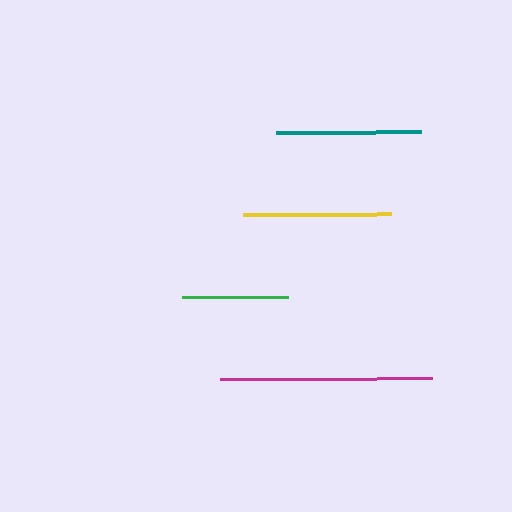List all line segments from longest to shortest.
From longest to shortest: magenta, yellow, teal, green.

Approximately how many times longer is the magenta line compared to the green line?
The magenta line is approximately 2.0 times the length of the green line.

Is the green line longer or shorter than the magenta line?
The magenta line is longer than the green line.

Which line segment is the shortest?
The green line is the shortest at approximately 106 pixels.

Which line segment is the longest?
The magenta line is the longest at approximately 212 pixels.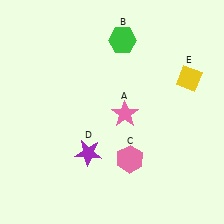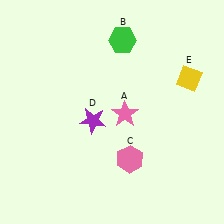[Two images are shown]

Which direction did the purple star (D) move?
The purple star (D) moved up.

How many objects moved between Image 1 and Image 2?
1 object moved between the two images.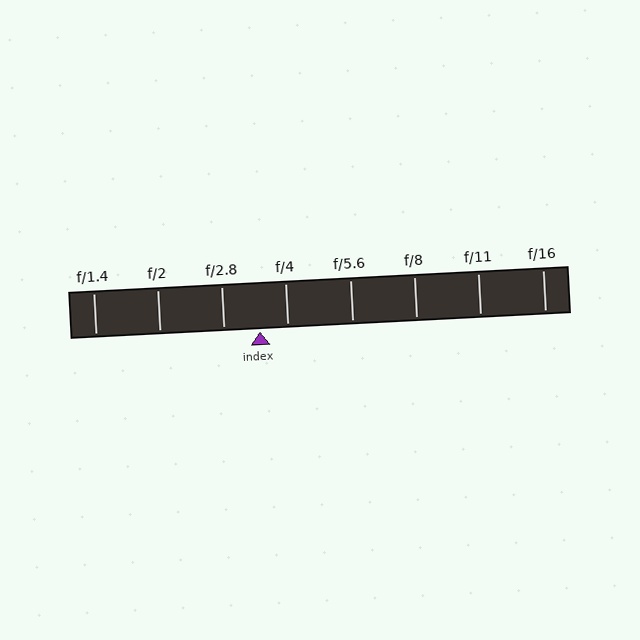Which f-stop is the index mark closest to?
The index mark is closest to f/4.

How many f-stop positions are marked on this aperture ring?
There are 8 f-stop positions marked.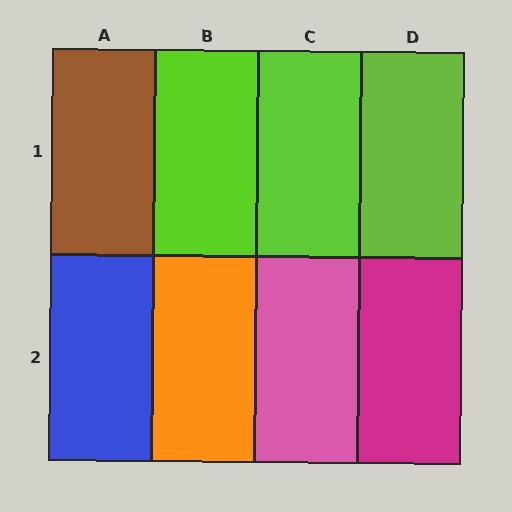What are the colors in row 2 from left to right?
Blue, orange, pink, magenta.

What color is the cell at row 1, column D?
Lime.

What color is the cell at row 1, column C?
Lime.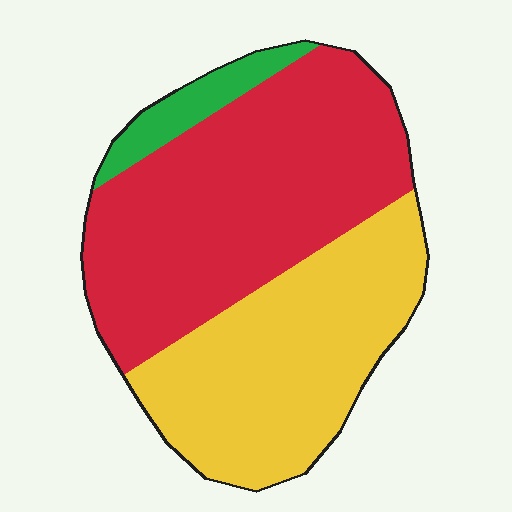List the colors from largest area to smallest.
From largest to smallest: red, yellow, green.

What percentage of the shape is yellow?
Yellow covers 40% of the shape.